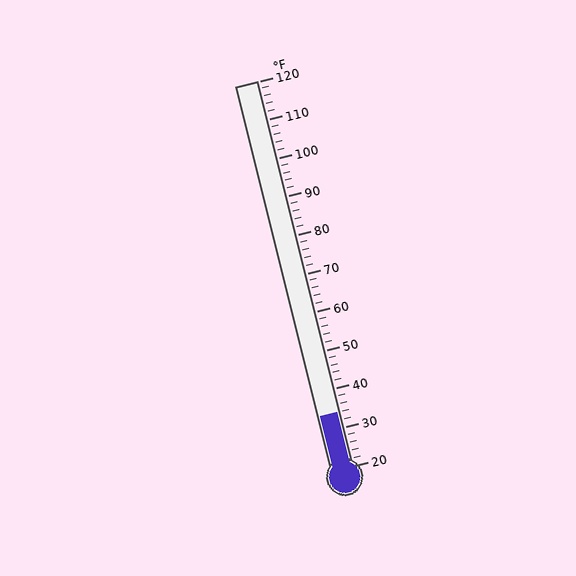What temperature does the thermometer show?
The thermometer shows approximately 34°F.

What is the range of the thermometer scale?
The thermometer scale ranges from 20°F to 120°F.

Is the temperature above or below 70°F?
The temperature is below 70°F.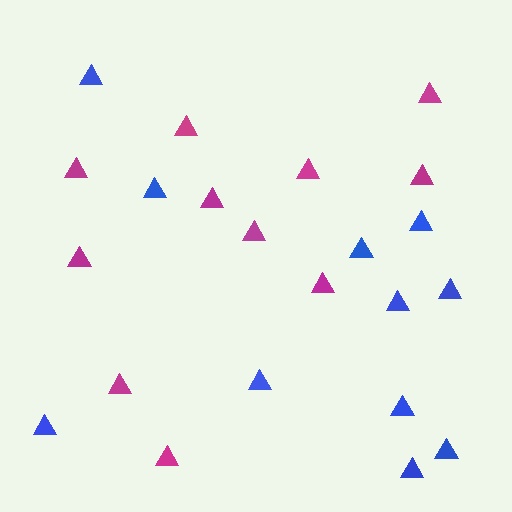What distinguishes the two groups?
There are 2 groups: one group of blue triangles (11) and one group of magenta triangles (11).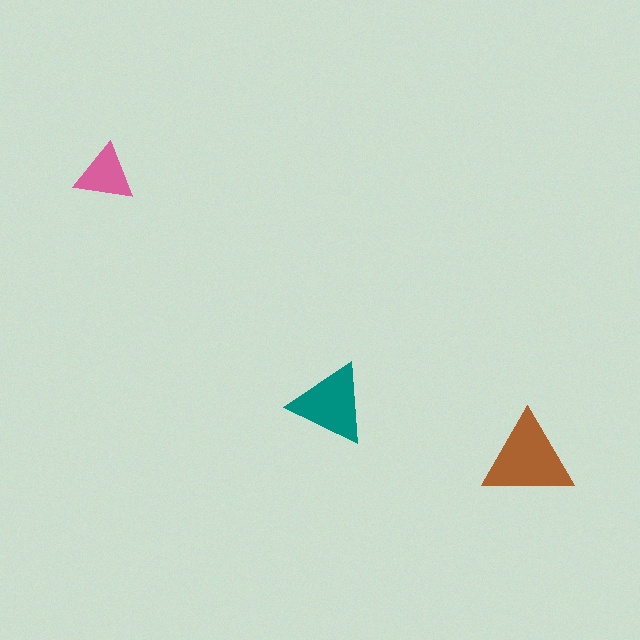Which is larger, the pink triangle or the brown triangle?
The brown one.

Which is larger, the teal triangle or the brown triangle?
The brown one.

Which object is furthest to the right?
The brown triangle is rightmost.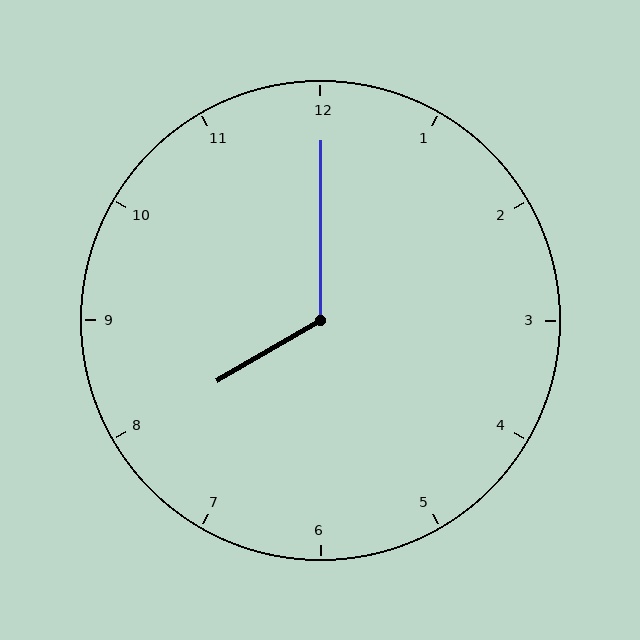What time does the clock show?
8:00.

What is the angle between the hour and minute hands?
Approximately 120 degrees.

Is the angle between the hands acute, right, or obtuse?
It is obtuse.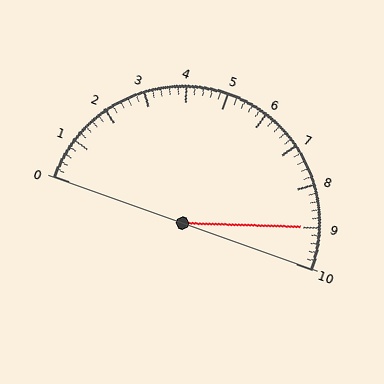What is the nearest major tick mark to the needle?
The nearest major tick mark is 9.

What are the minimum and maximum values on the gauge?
The gauge ranges from 0 to 10.